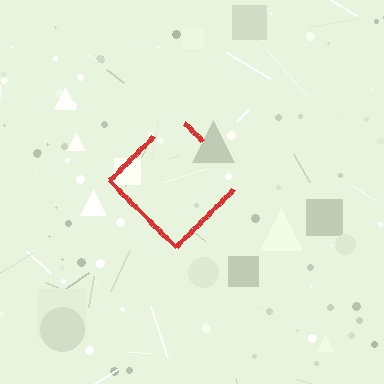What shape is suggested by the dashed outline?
The dashed outline suggests a diamond.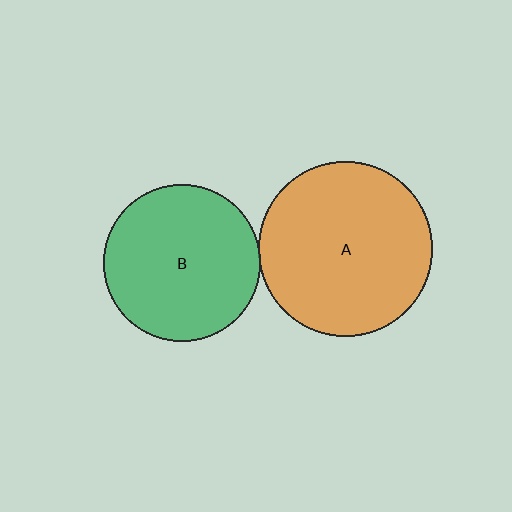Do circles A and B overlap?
Yes.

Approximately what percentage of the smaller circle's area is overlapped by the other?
Approximately 5%.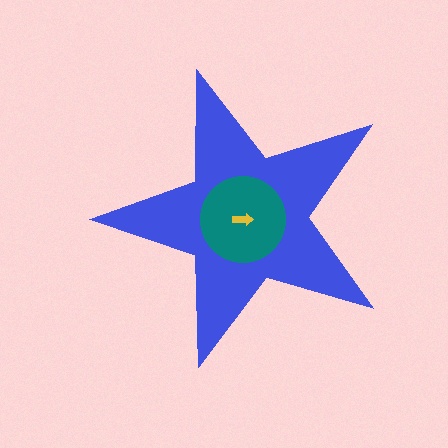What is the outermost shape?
The blue star.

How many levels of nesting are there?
3.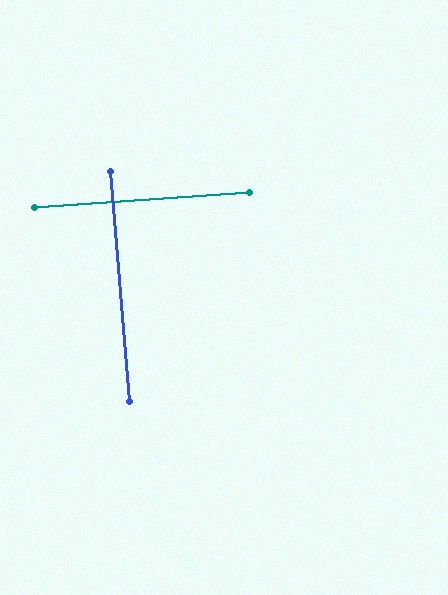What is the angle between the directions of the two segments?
Approximately 89 degrees.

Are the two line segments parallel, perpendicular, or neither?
Perpendicular — they meet at approximately 89°.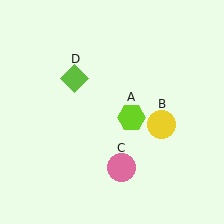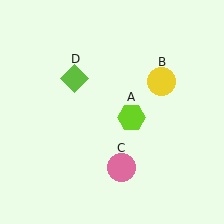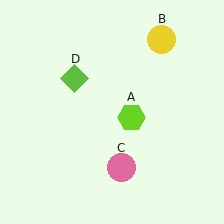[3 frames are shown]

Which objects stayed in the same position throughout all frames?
Lime hexagon (object A) and pink circle (object C) and lime diamond (object D) remained stationary.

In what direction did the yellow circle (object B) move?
The yellow circle (object B) moved up.